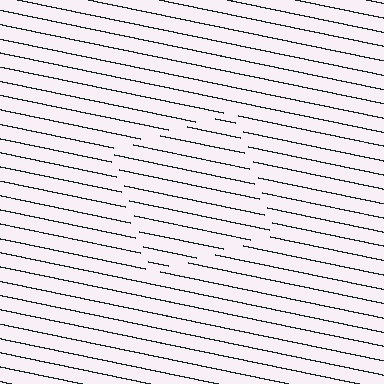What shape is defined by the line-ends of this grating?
An illusory square. The interior of the shape contains the same grating, shifted by half a period — the contour is defined by the phase discontinuity where line-ends from the inner and outer gratings abut.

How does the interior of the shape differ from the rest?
The interior of the shape contains the same grating, shifted by half a period — the contour is defined by the phase discontinuity where line-ends from the inner and outer gratings abut.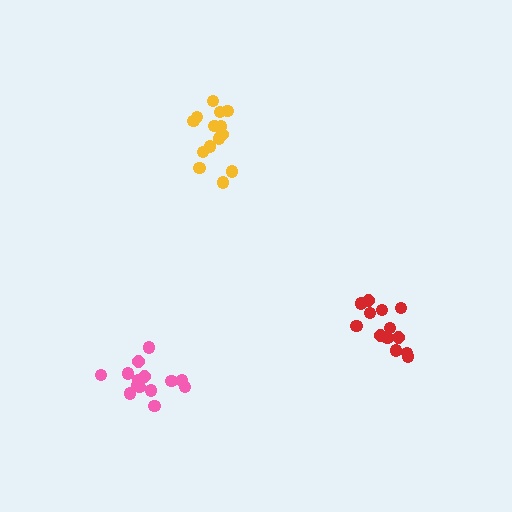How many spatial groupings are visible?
There are 3 spatial groupings.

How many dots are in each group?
Group 1: 13 dots, Group 2: 14 dots, Group 3: 15 dots (42 total).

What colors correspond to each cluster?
The clusters are colored: red, yellow, pink.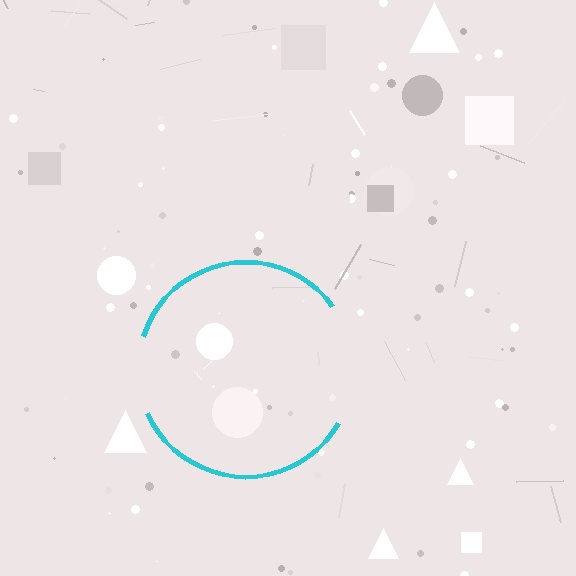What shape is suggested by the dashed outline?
The dashed outline suggests a circle.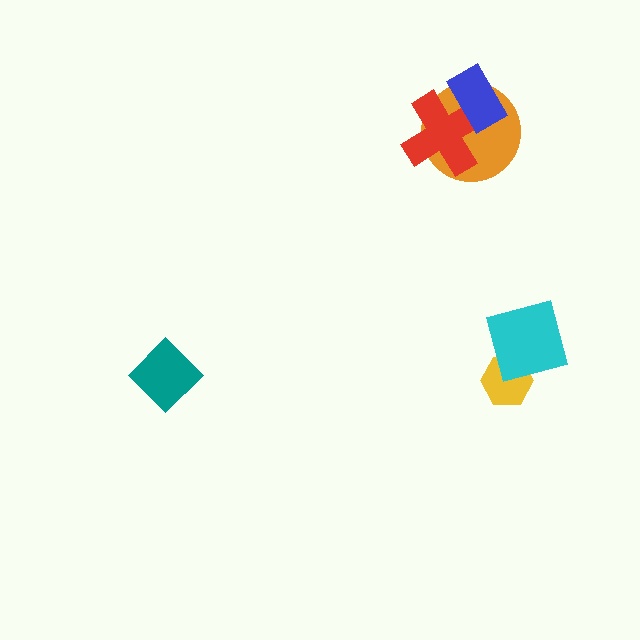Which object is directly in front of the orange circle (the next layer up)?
The red cross is directly in front of the orange circle.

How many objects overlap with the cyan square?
1 object overlaps with the cyan square.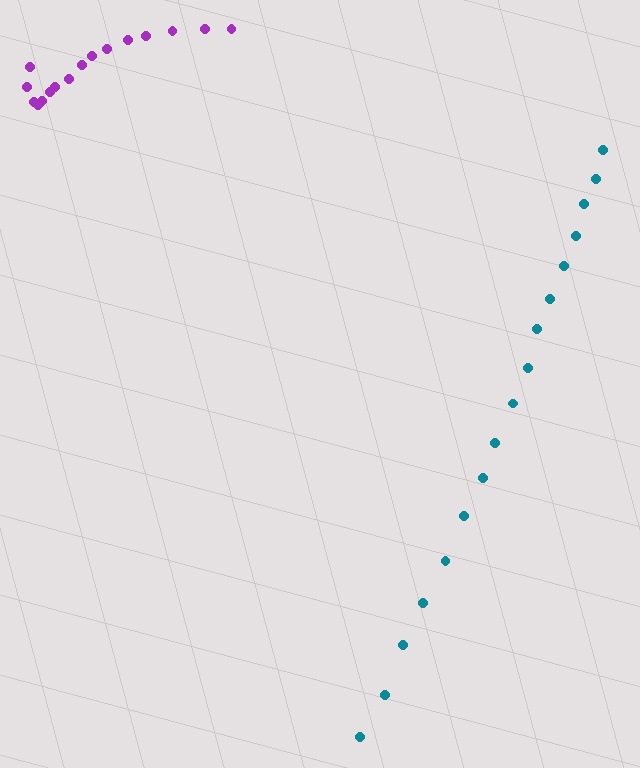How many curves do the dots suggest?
There are 2 distinct paths.